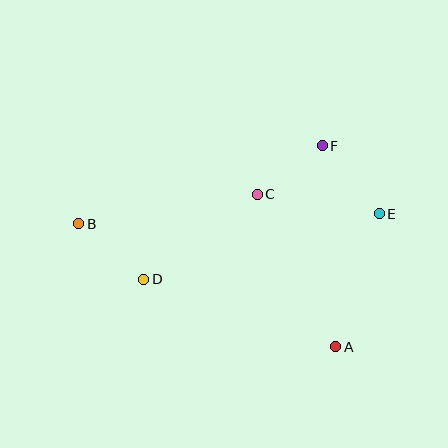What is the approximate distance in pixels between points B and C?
The distance between B and C is approximately 181 pixels.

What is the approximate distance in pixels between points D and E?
The distance between D and E is approximately 245 pixels.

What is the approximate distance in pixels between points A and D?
The distance between A and D is approximately 203 pixels.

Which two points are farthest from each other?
Points B and E are farthest from each other.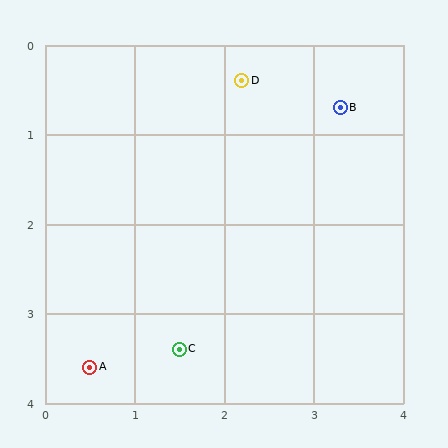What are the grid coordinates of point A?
Point A is at approximately (0.5, 3.6).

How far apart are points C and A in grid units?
Points C and A are about 1.0 grid units apart.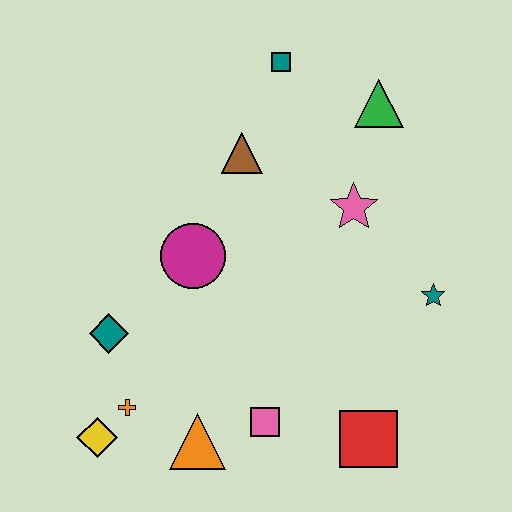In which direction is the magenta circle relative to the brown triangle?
The magenta circle is below the brown triangle.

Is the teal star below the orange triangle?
No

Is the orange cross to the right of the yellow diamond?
Yes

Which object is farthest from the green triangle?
The yellow diamond is farthest from the green triangle.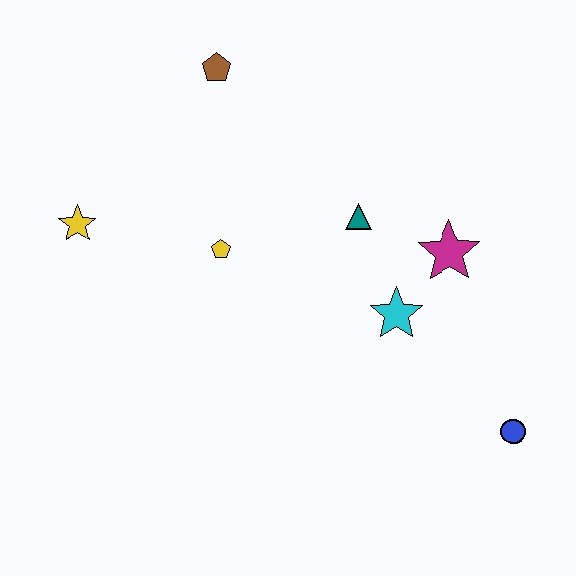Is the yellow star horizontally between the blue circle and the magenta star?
No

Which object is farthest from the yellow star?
The blue circle is farthest from the yellow star.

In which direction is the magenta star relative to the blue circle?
The magenta star is above the blue circle.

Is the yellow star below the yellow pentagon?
No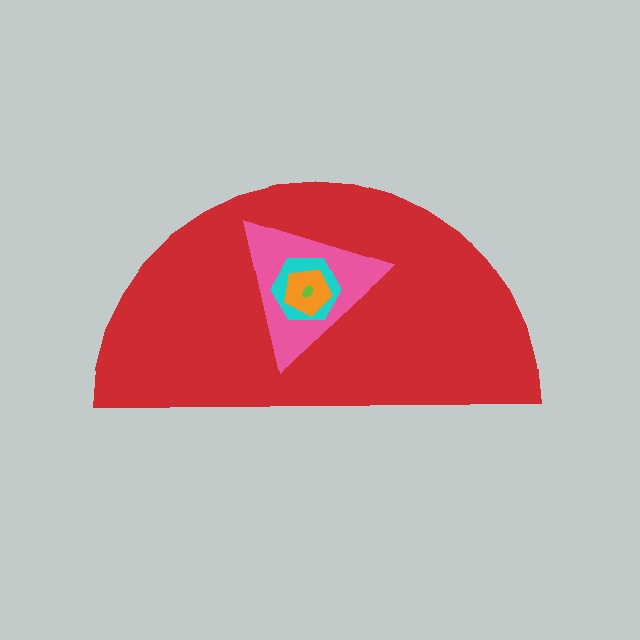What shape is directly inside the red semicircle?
The pink triangle.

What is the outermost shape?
The red semicircle.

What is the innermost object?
The lime ellipse.